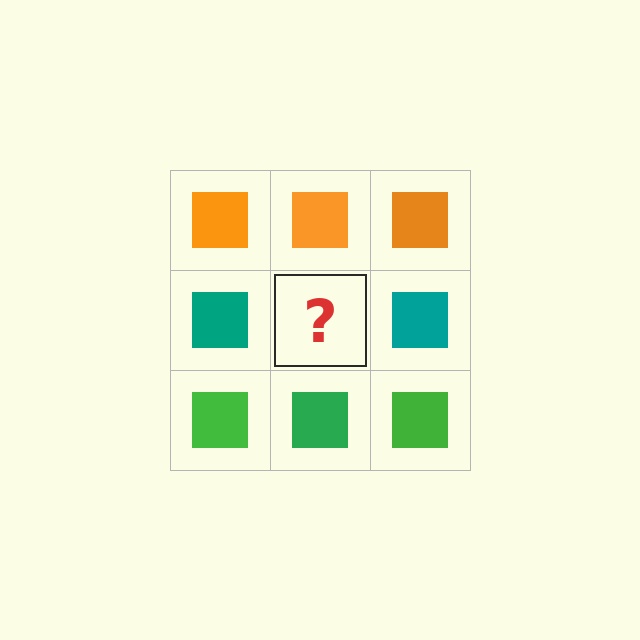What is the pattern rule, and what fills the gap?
The rule is that each row has a consistent color. The gap should be filled with a teal square.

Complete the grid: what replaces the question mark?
The question mark should be replaced with a teal square.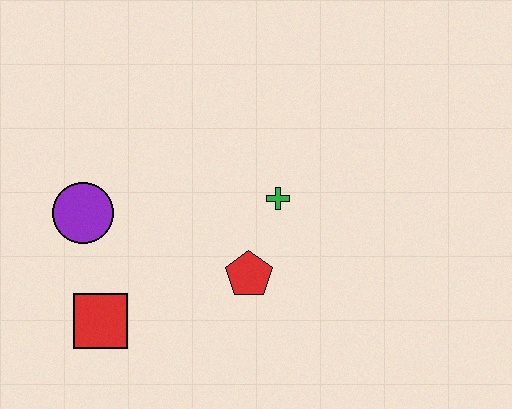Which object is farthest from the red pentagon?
The purple circle is farthest from the red pentagon.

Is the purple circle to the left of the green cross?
Yes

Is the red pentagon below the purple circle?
Yes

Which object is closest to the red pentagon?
The green cross is closest to the red pentagon.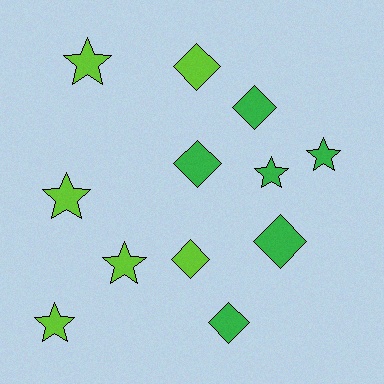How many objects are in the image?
There are 12 objects.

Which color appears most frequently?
Lime, with 6 objects.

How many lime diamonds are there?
There are 2 lime diamonds.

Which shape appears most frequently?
Star, with 6 objects.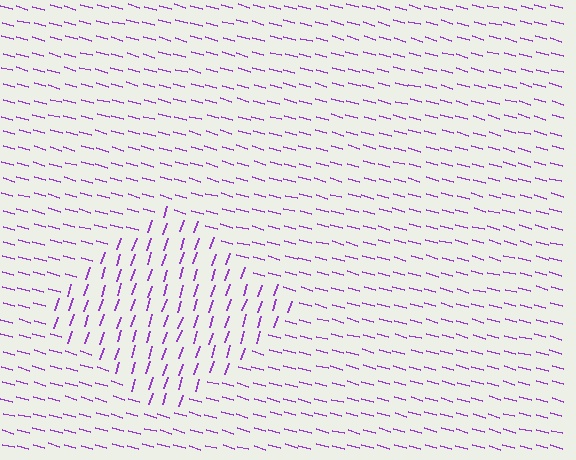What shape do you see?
I see a diamond.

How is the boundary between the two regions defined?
The boundary is defined purely by a change in line orientation (approximately 87 degrees difference). All lines are the same color and thickness.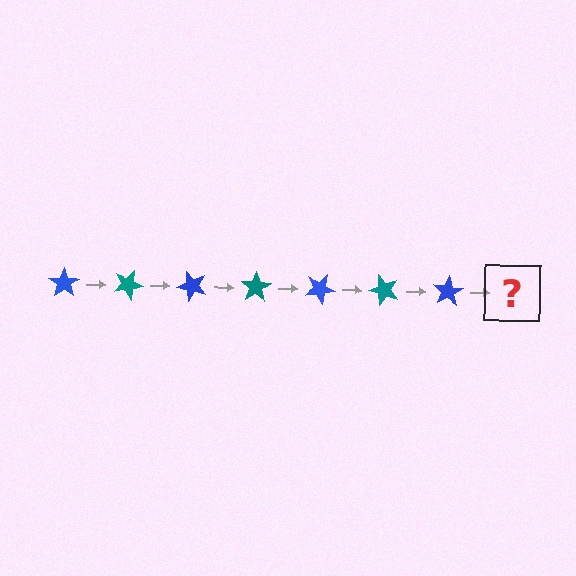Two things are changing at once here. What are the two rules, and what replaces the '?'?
The two rules are that it rotates 25 degrees each step and the color cycles through blue and teal. The '?' should be a teal star, rotated 175 degrees from the start.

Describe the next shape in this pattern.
It should be a teal star, rotated 175 degrees from the start.